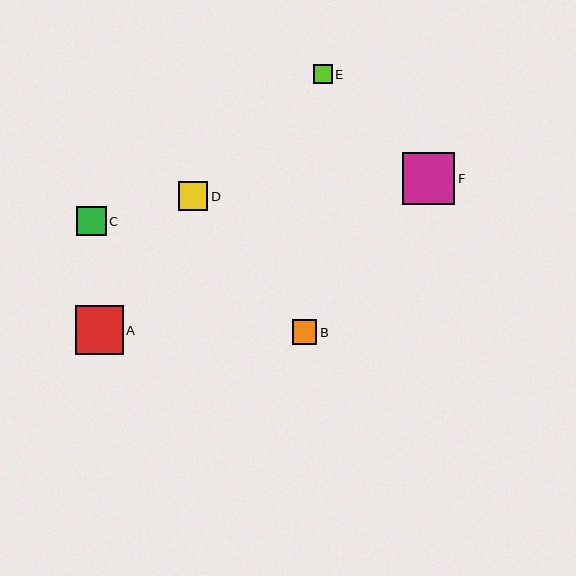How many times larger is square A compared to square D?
Square A is approximately 1.7 times the size of square D.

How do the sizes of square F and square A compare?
Square F and square A are approximately the same size.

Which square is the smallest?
Square E is the smallest with a size of approximately 19 pixels.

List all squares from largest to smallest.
From largest to smallest: F, A, C, D, B, E.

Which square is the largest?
Square F is the largest with a size of approximately 53 pixels.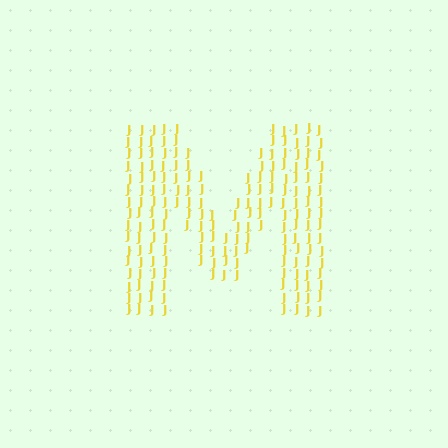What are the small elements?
The small elements are letter J's.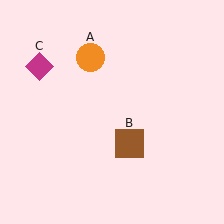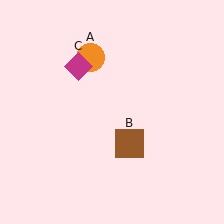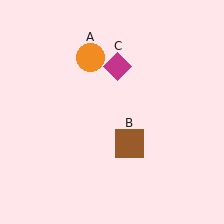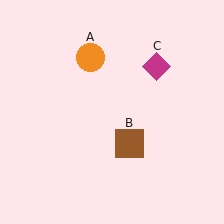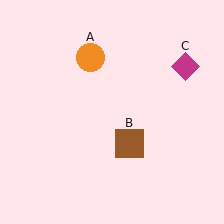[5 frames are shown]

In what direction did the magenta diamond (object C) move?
The magenta diamond (object C) moved right.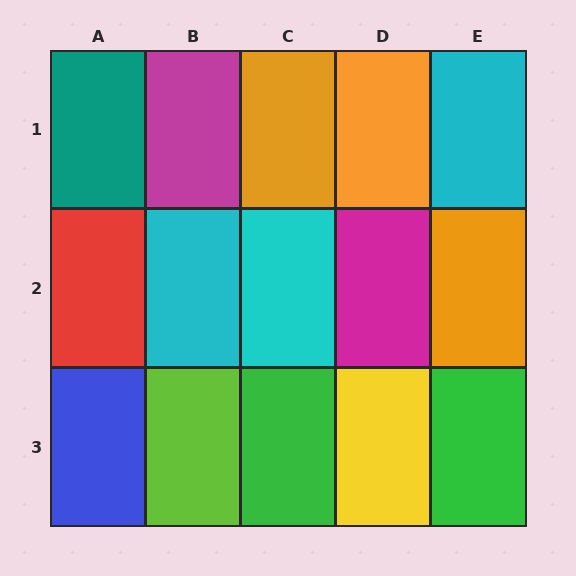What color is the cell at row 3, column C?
Green.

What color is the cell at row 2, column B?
Cyan.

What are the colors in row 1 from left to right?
Teal, magenta, orange, orange, cyan.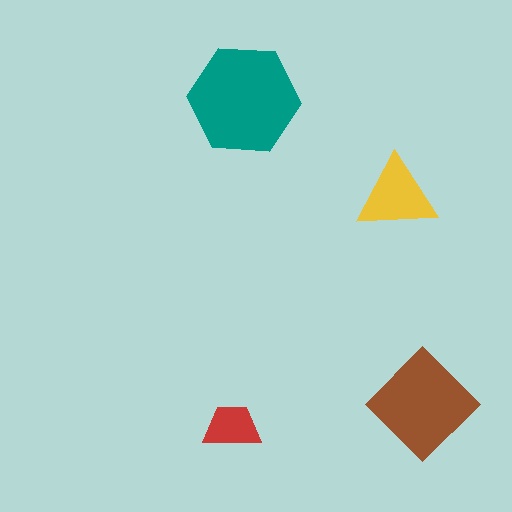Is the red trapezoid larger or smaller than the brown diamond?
Smaller.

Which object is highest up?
The teal hexagon is topmost.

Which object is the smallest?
The red trapezoid.